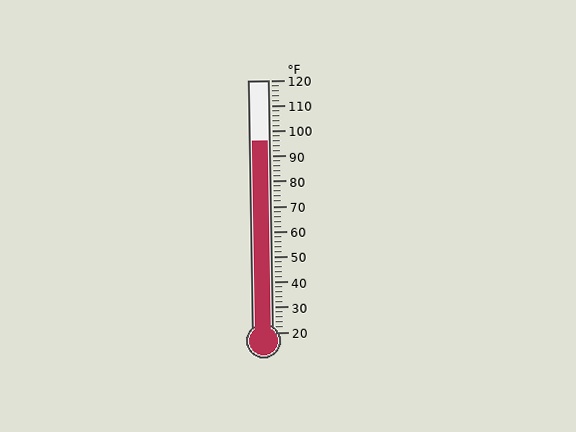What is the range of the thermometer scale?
The thermometer scale ranges from 20°F to 120°F.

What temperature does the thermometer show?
The thermometer shows approximately 96°F.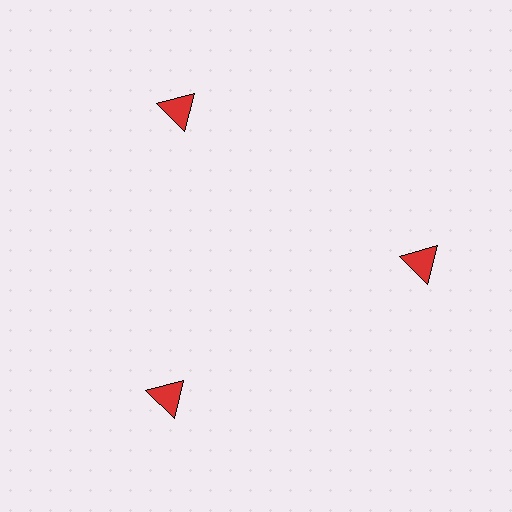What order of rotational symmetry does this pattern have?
This pattern has 3-fold rotational symmetry.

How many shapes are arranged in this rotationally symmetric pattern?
There are 3 shapes, arranged in 3 groups of 1.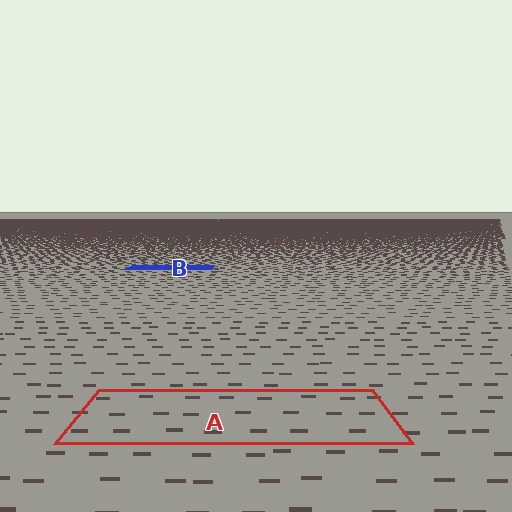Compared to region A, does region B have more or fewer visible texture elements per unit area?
Region B has more texture elements per unit area — they are packed more densely because it is farther away.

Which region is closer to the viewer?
Region A is closer. The texture elements there are larger and more spread out.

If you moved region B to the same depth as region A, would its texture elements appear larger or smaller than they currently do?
They would appear larger. At a closer depth, the same texture elements are projected at a bigger on-screen size.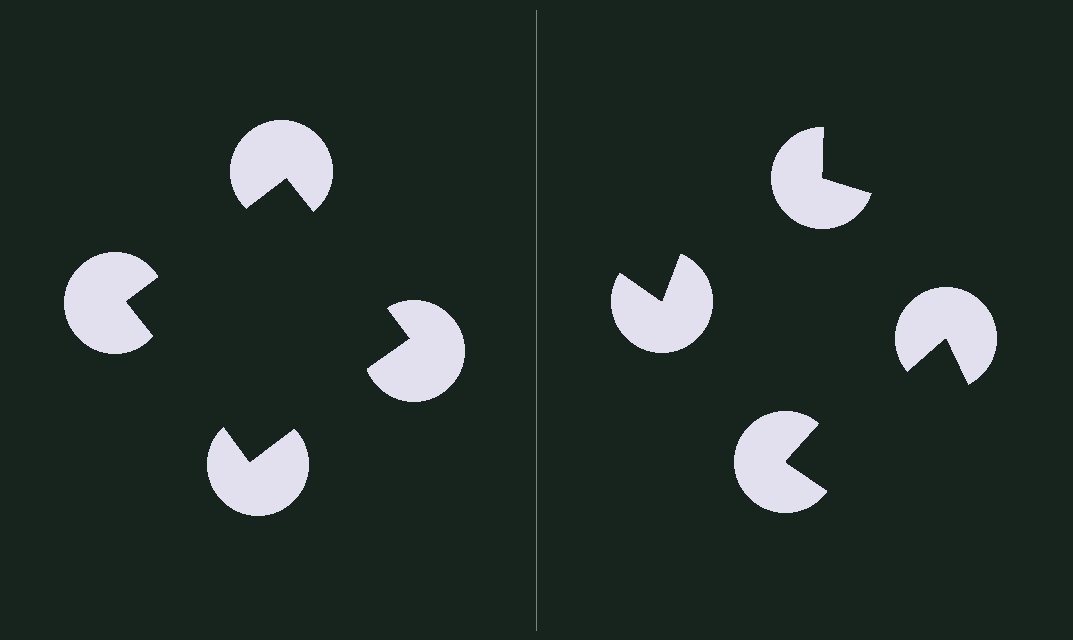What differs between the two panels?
The pac-man discs are positioned identically on both sides; only the wedge orientations differ. On the left they align to a square; on the right they are misaligned.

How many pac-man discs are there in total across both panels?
8 — 4 on each side.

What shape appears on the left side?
An illusory square.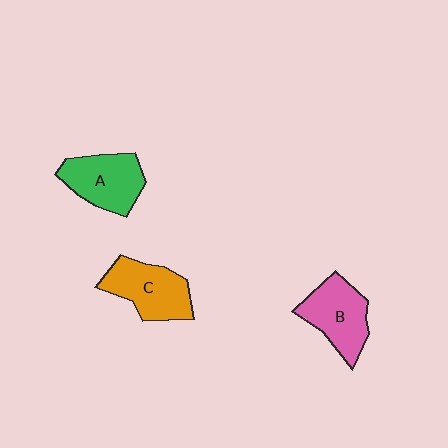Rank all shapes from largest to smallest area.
From largest to smallest: C (orange), A (green), B (pink).